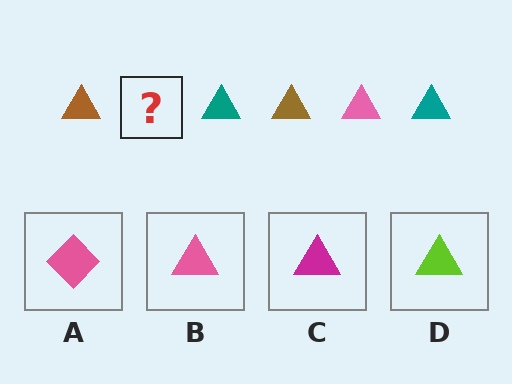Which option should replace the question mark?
Option B.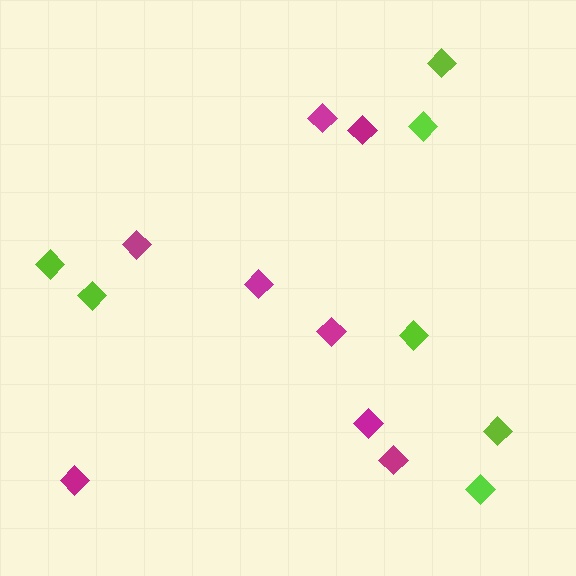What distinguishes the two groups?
There are 2 groups: one group of lime diamonds (7) and one group of magenta diamonds (8).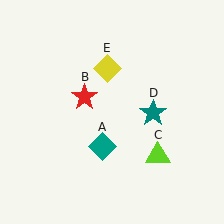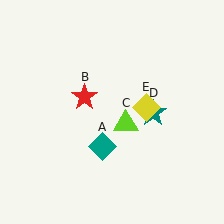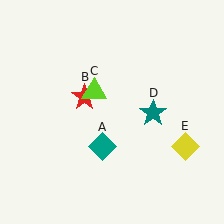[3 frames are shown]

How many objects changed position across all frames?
2 objects changed position: lime triangle (object C), yellow diamond (object E).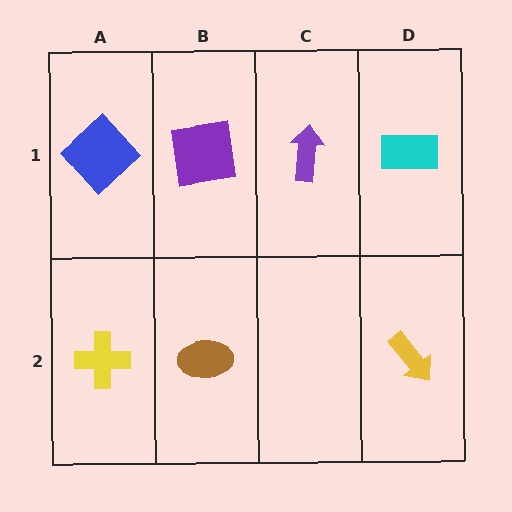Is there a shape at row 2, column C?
No, that cell is empty.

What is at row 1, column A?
A blue diamond.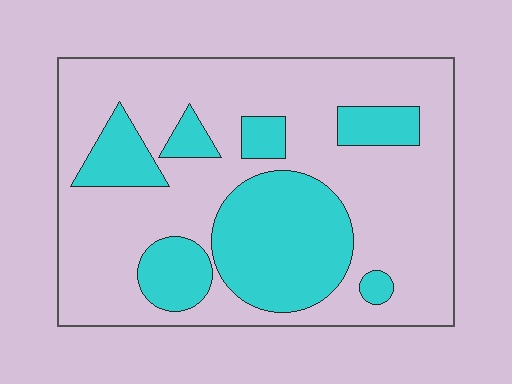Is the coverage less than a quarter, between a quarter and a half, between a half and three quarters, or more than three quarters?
Between a quarter and a half.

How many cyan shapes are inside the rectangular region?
7.